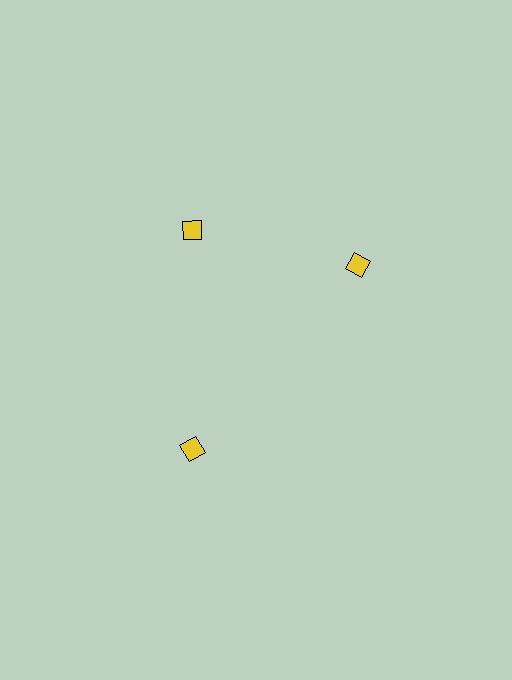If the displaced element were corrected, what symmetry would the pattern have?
It would have 3-fold rotational symmetry — the pattern would map onto itself every 120 degrees.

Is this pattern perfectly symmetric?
No. The 3 yellow diamonds are arranged in a ring, but one element near the 3 o'clock position is rotated out of alignment along the ring, breaking the 3-fold rotational symmetry.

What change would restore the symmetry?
The symmetry would be restored by rotating it back into even spacing with its neighbors so that all 3 diamonds sit at equal angles and equal distance from the center.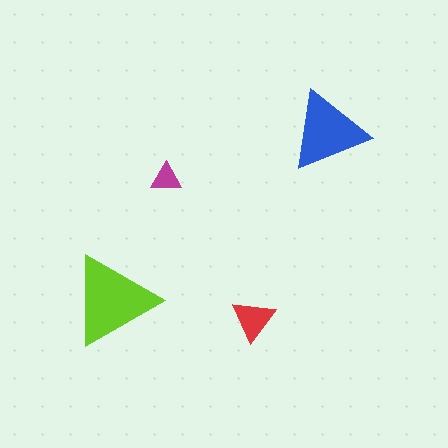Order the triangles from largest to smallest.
the lime one, the blue one, the red one, the magenta one.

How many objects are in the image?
There are 4 objects in the image.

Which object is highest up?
The blue triangle is topmost.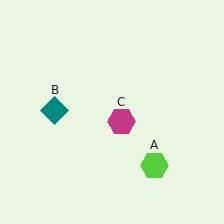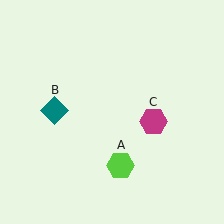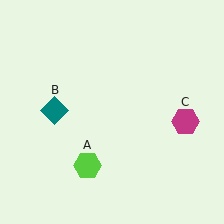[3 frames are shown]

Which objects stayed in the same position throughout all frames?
Teal diamond (object B) remained stationary.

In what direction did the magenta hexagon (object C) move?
The magenta hexagon (object C) moved right.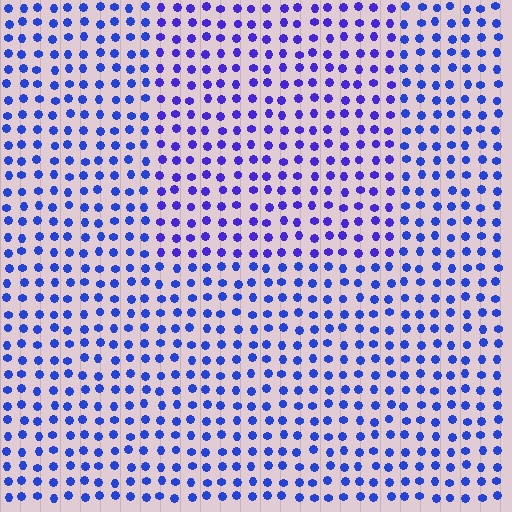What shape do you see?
I see a rectangle.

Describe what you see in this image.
The image is filled with small blue elements in a uniform arrangement. A rectangle-shaped region is visible where the elements are tinted to a slightly different hue, forming a subtle color boundary.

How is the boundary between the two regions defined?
The boundary is defined purely by a slight shift in hue (about 21 degrees). Spacing, size, and orientation are identical on both sides.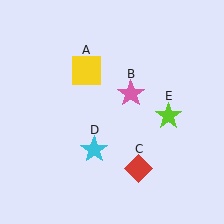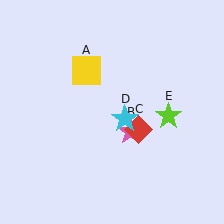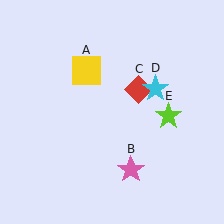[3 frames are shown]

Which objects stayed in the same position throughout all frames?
Yellow square (object A) and lime star (object E) remained stationary.